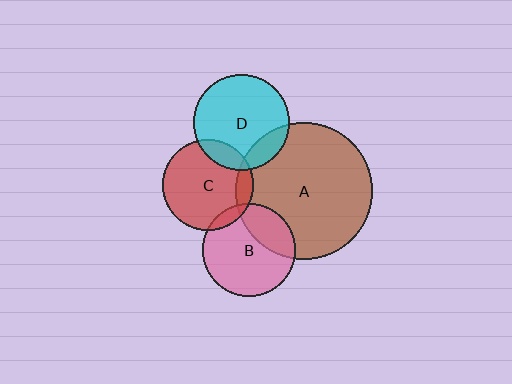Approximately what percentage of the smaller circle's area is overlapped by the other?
Approximately 15%.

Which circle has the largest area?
Circle A (brown).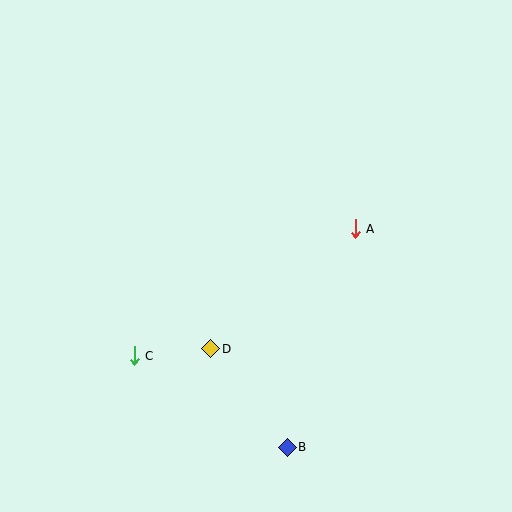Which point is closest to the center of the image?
Point A at (355, 229) is closest to the center.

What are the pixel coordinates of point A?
Point A is at (355, 229).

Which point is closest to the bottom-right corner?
Point B is closest to the bottom-right corner.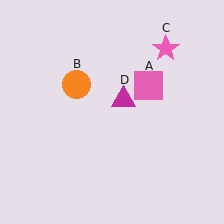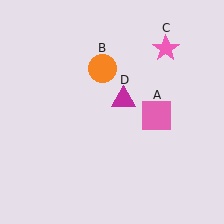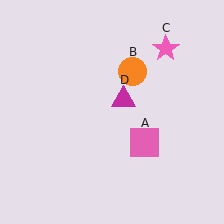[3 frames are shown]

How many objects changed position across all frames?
2 objects changed position: pink square (object A), orange circle (object B).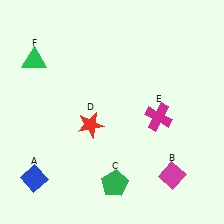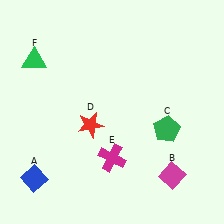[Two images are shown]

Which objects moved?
The objects that moved are: the green pentagon (C), the magenta cross (E).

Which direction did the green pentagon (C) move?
The green pentagon (C) moved up.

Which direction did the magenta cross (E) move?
The magenta cross (E) moved left.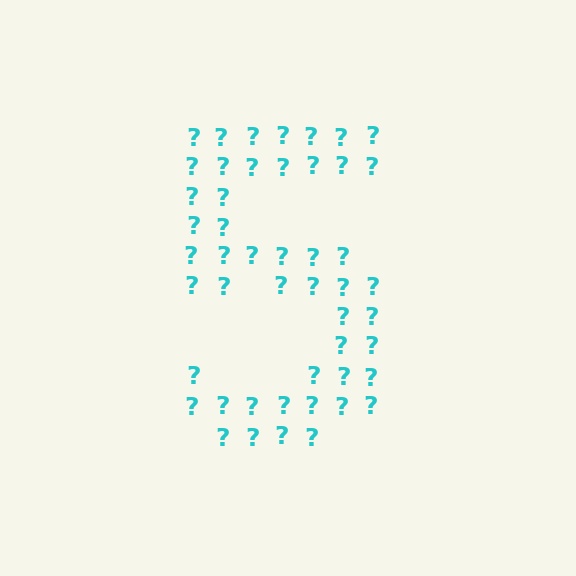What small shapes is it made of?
It is made of small question marks.